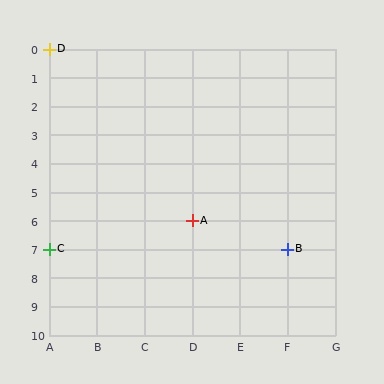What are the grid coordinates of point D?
Point D is at grid coordinates (A, 0).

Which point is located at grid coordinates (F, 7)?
Point B is at (F, 7).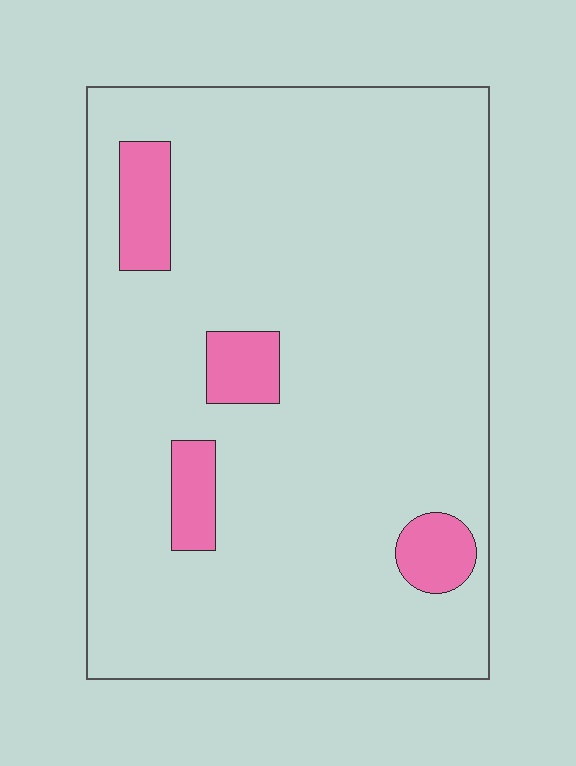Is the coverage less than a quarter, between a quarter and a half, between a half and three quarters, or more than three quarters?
Less than a quarter.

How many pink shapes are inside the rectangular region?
4.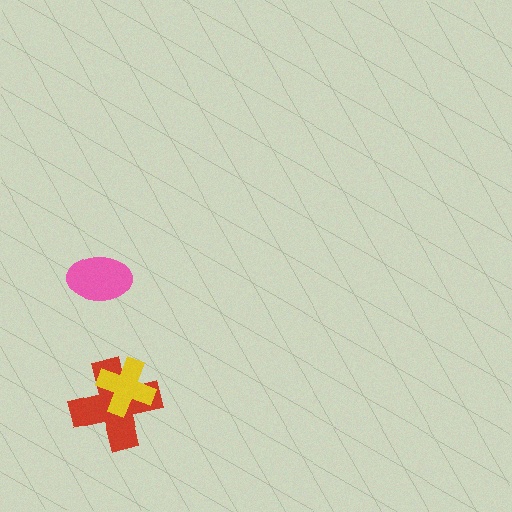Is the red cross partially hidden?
Yes, it is partially covered by another shape.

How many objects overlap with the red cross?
1 object overlaps with the red cross.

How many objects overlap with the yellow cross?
1 object overlaps with the yellow cross.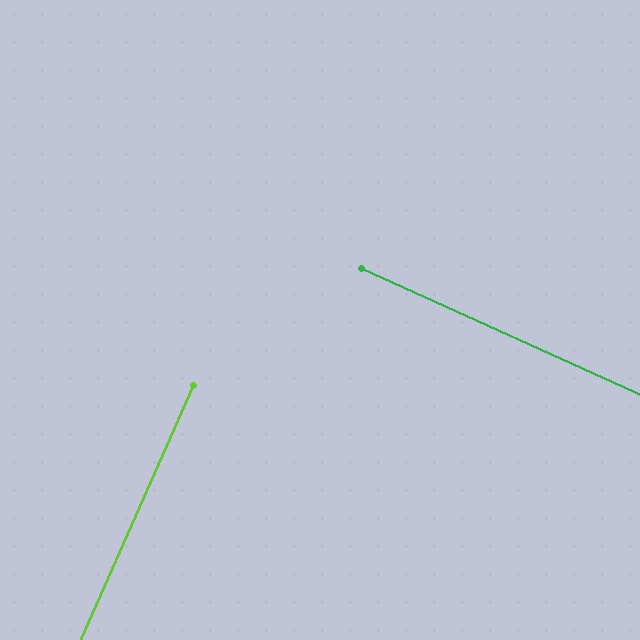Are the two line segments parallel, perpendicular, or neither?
Perpendicular — they meet at approximately 89°.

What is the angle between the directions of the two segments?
Approximately 89 degrees.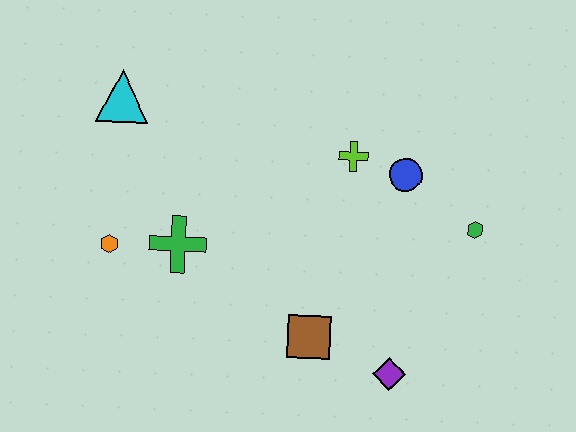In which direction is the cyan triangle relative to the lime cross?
The cyan triangle is to the left of the lime cross.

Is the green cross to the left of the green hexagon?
Yes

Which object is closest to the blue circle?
The lime cross is closest to the blue circle.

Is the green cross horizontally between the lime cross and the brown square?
No